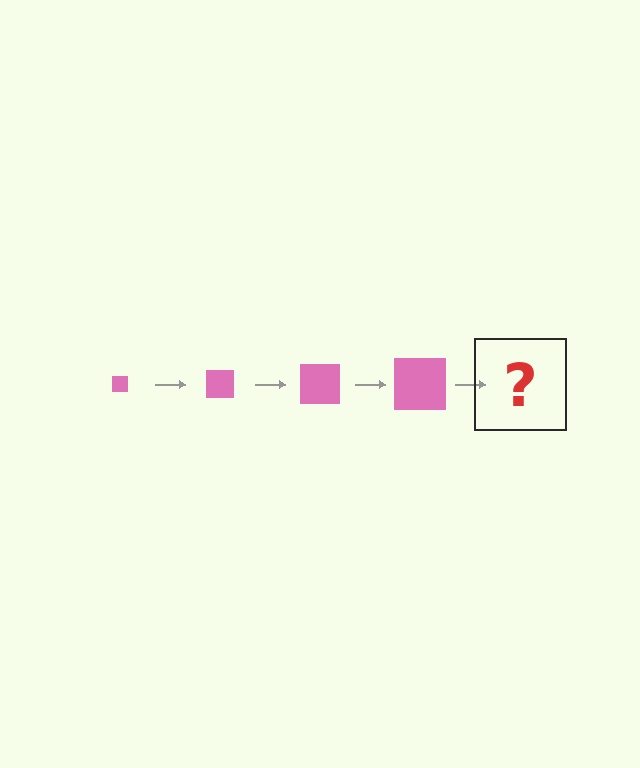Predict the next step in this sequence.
The next step is a pink square, larger than the previous one.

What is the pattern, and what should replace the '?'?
The pattern is that the square gets progressively larger each step. The '?' should be a pink square, larger than the previous one.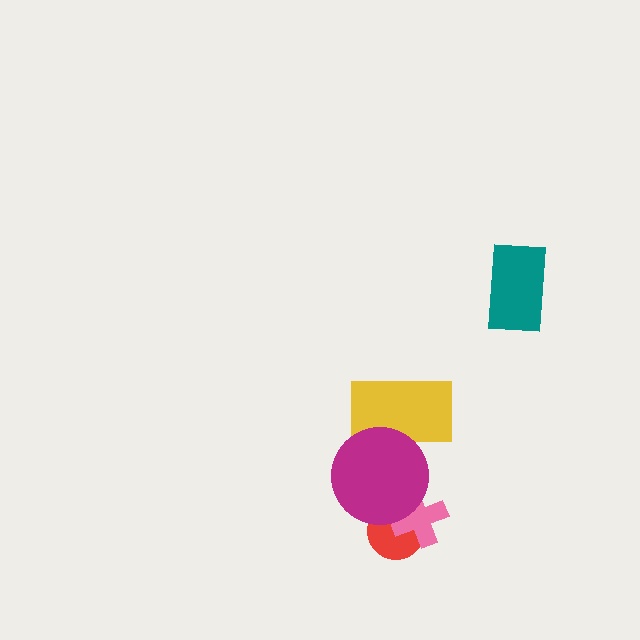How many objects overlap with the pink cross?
2 objects overlap with the pink cross.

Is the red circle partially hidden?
Yes, it is partially covered by another shape.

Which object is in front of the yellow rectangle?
The magenta circle is in front of the yellow rectangle.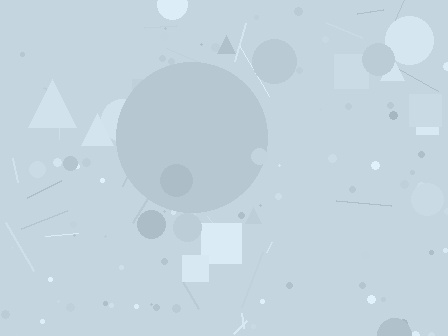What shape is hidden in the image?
A circle is hidden in the image.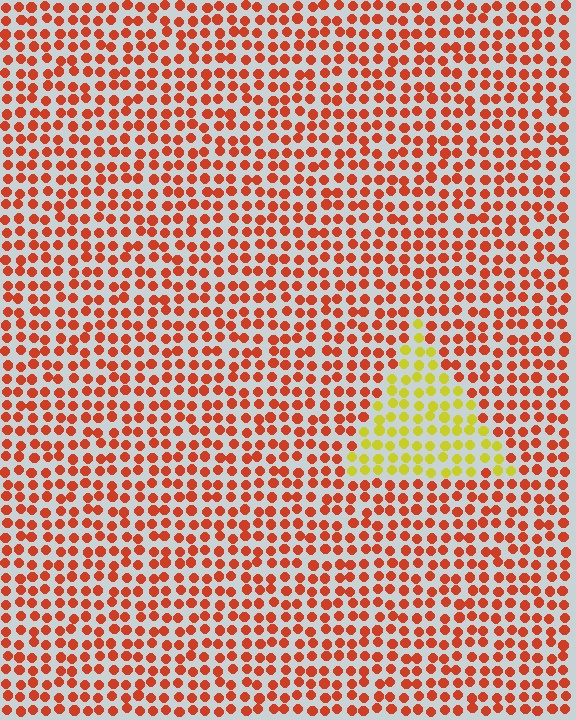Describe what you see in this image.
The image is filled with small red elements in a uniform arrangement. A triangle-shaped region is visible where the elements are tinted to a slightly different hue, forming a subtle color boundary.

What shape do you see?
I see a triangle.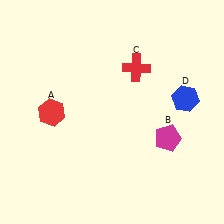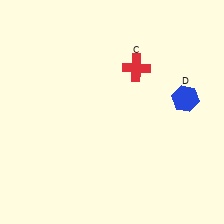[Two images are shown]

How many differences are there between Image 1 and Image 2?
There are 2 differences between the two images.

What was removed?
The magenta pentagon (B), the red hexagon (A) were removed in Image 2.